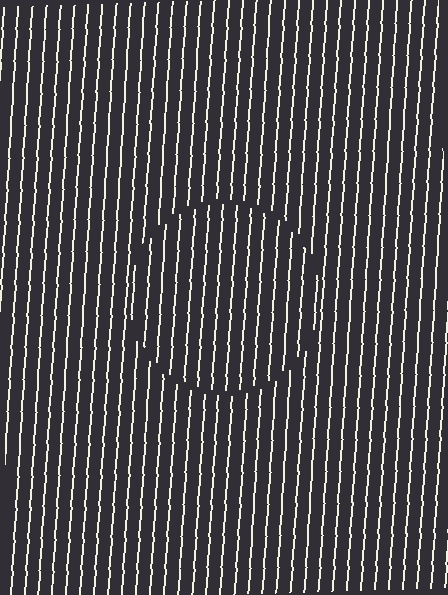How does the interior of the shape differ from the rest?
The interior of the shape contains the same grating, shifted by half a period — the contour is defined by the phase discontinuity where line-ends from the inner and outer gratings abut.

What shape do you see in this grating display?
An illusory circle. The interior of the shape contains the same grating, shifted by half a period — the contour is defined by the phase discontinuity where line-ends from the inner and outer gratings abut.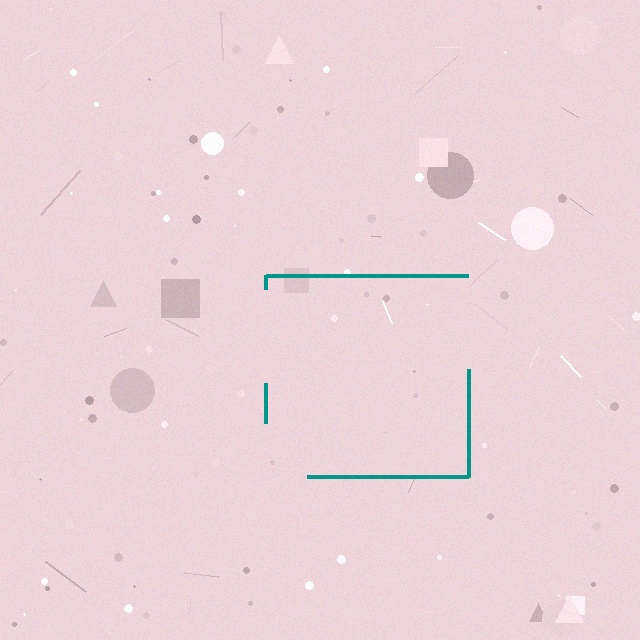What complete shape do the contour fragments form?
The contour fragments form a square.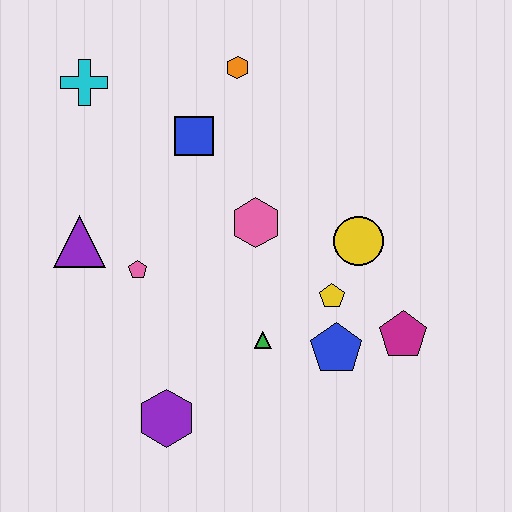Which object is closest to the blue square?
The orange hexagon is closest to the blue square.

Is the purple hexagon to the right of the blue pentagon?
No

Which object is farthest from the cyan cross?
The magenta pentagon is farthest from the cyan cross.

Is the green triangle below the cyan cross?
Yes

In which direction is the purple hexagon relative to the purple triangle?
The purple hexagon is below the purple triangle.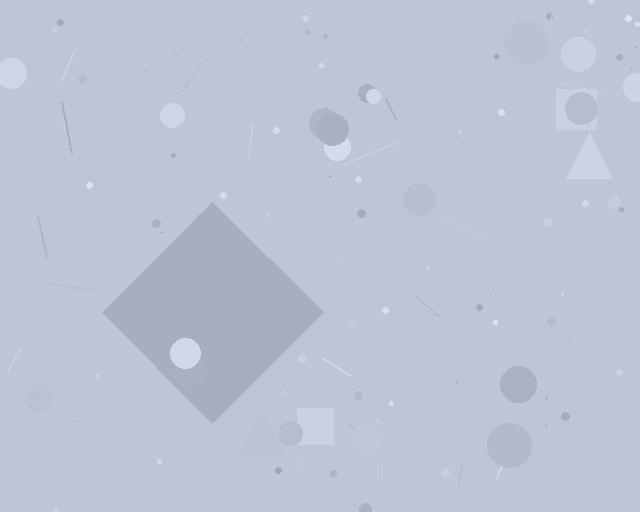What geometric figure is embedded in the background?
A diamond is embedded in the background.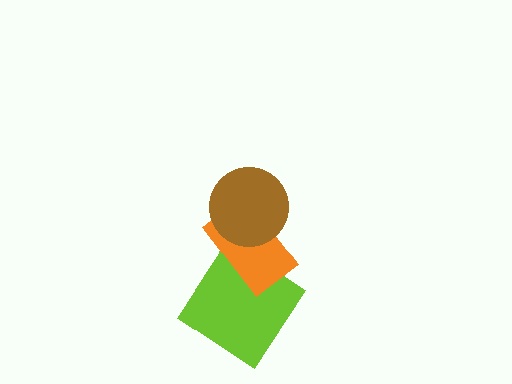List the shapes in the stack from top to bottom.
From top to bottom: the brown circle, the orange rectangle, the lime diamond.